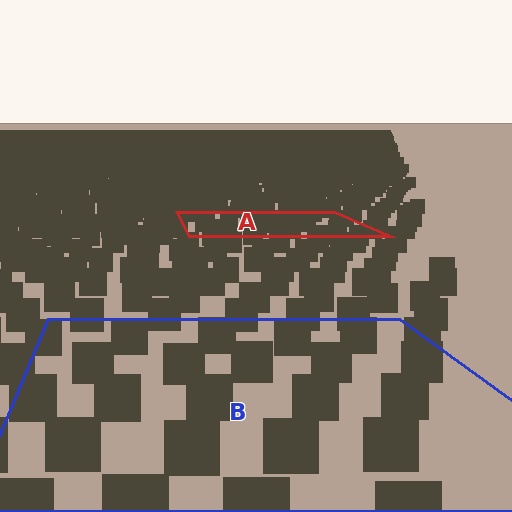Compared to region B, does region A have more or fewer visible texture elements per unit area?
Region A has more texture elements per unit area — they are packed more densely because it is farther away.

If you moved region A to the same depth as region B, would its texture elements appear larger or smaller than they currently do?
They would appear larger. At a closer depth, the same texture elements are projected at a bigger on-screen size.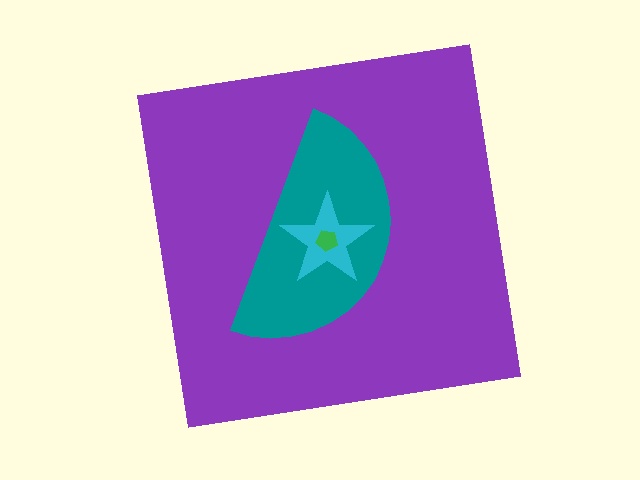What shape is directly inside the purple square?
The teal semicircle.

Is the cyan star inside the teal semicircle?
Yes.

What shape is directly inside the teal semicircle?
The cyan star.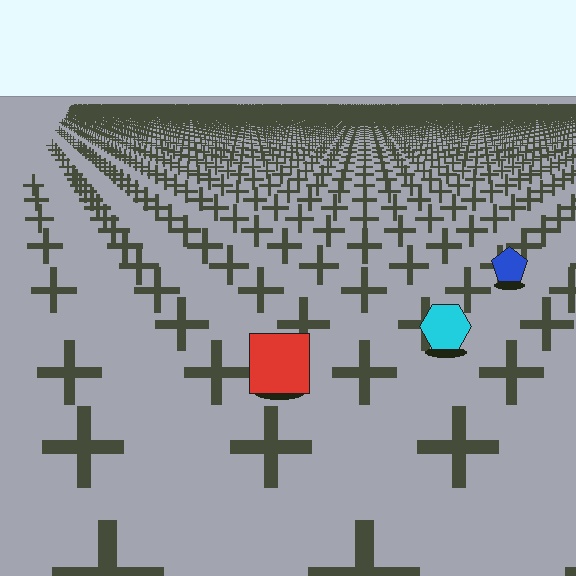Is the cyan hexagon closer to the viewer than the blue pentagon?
Yes. The cyan hexagon is closer — you can tell from the texture gradient: the ground texture is coarser near it.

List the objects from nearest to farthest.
From nearest to farthest: the red square, the cyan hexagon, the blue pentagon.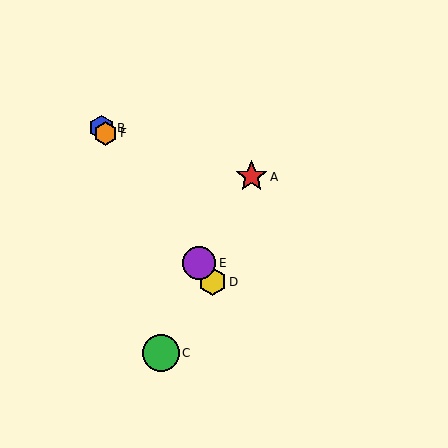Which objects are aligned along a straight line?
Objects B, D, E, F are aligned along a straight line.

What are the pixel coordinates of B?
Object B is at (102, 128).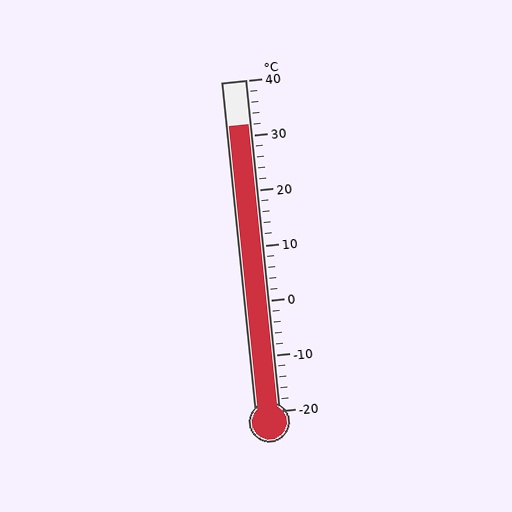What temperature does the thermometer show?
The thermometer shows approximately 32°C.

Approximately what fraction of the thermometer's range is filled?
The thermometer is filled to approximately 85% of its range.